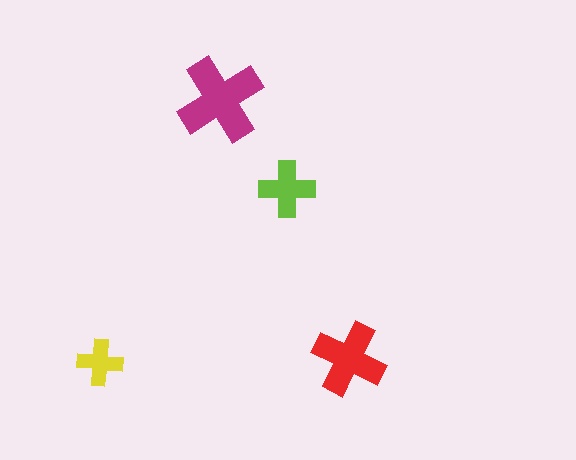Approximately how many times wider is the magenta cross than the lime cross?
About 1.5 times wider.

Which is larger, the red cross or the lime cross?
The red one.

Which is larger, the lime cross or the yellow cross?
The lime one.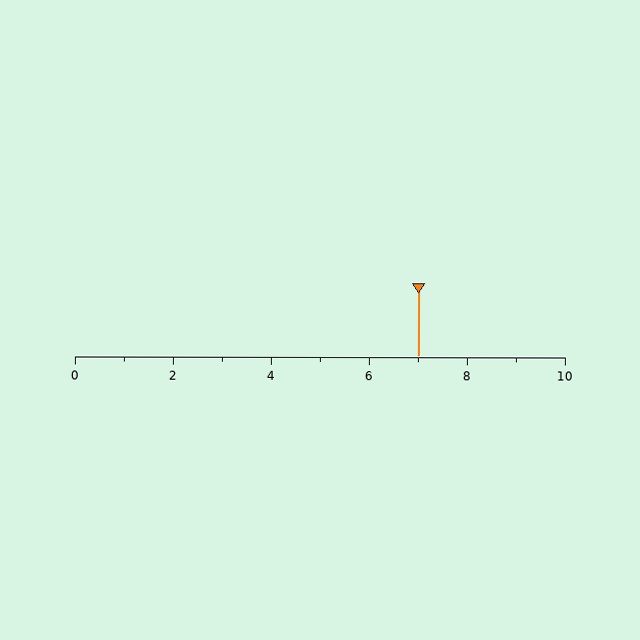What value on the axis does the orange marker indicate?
The marker indicates approximately 7.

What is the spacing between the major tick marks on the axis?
The major ticks are spaced 2 apart.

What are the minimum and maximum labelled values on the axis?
The axis runs from 0 to 10.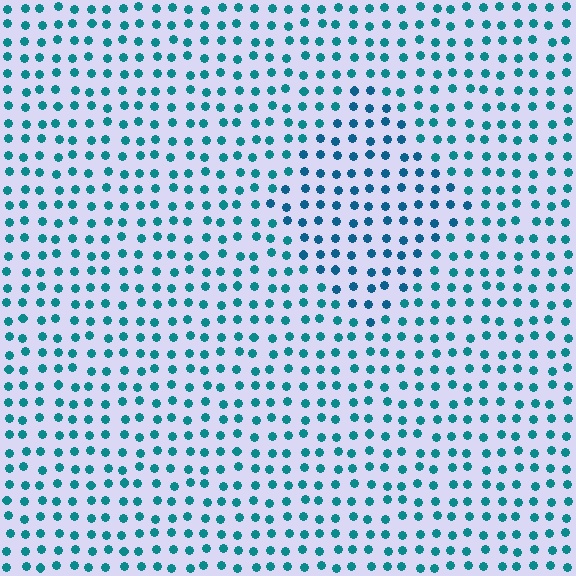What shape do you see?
I see a diamond.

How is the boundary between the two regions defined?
The boundary is defined purely by a slight shift in hue (about 19 degrees). Spacing, size, and orientation are identical on both sides.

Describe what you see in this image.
The image is filled with small teal elements in a uniform arrangement. A diamond-shaped region is visible where the elements are tinted to a slightly different hue, forming a subtle color boundary.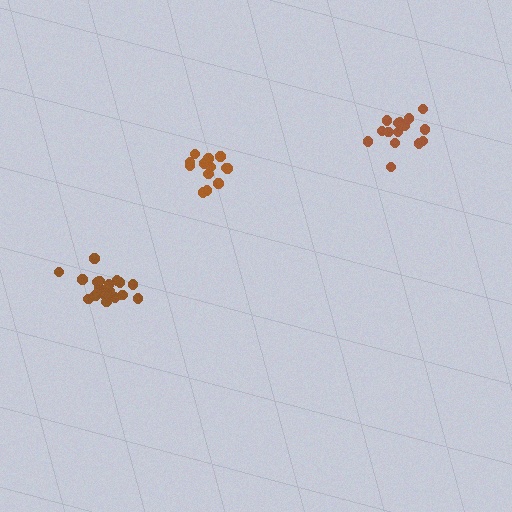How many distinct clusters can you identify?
There are 3 distinct clusters.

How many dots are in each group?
Group 1: 15 dots, Group 2: 19 dots, Group 3: 13 dots (47 total).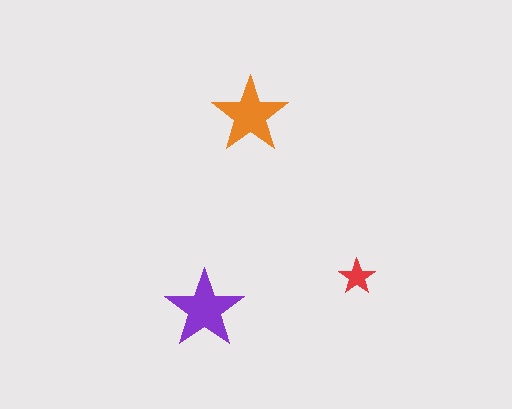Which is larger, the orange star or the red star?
The orange one.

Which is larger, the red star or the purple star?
The purple one.